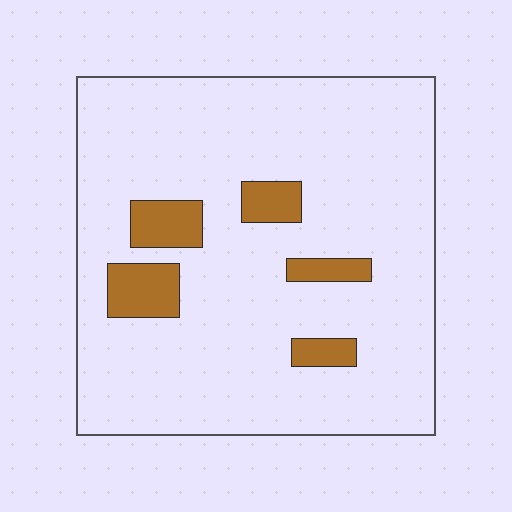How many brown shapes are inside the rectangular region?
5.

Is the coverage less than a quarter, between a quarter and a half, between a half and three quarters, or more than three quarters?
Less than a quarter.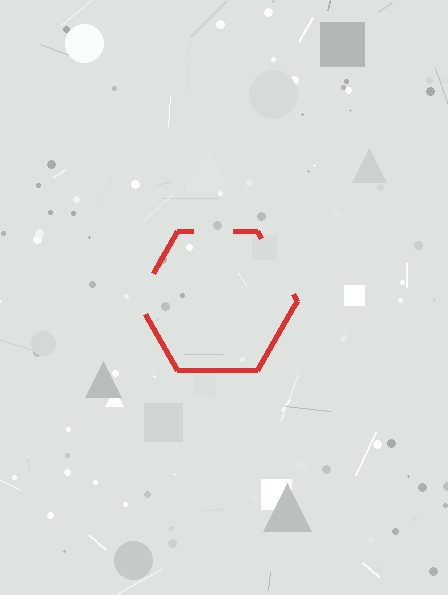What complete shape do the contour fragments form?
The contour fragments form a hexagon.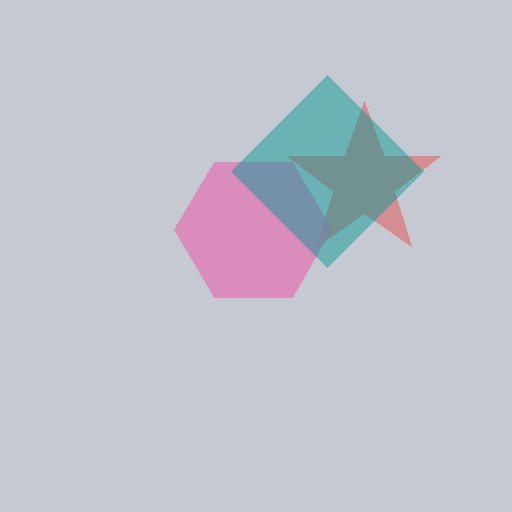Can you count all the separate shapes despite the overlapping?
Yes, there are 3 separate shapes.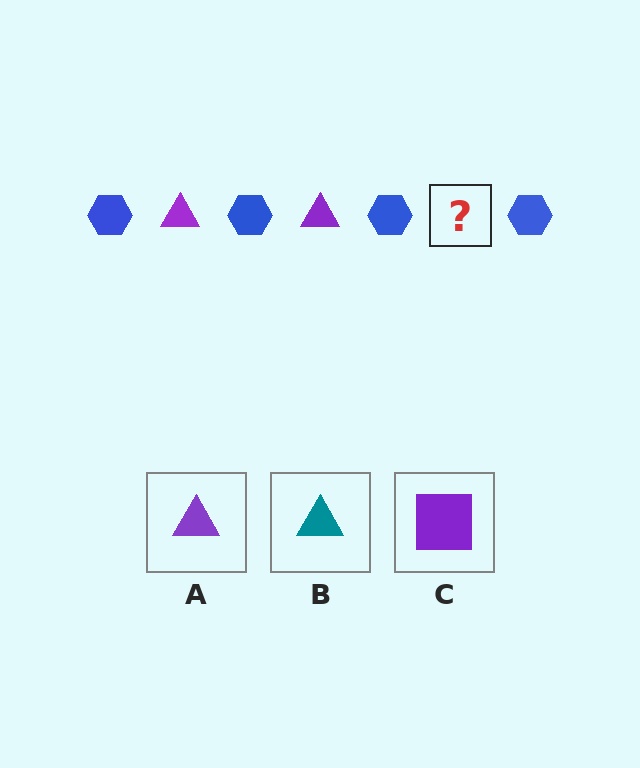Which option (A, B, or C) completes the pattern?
A.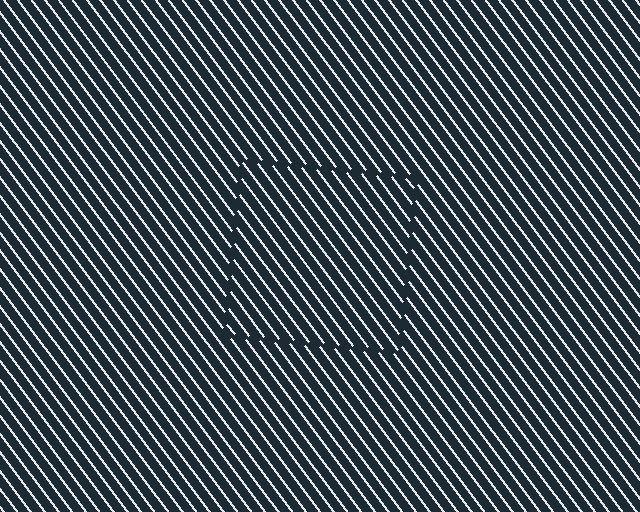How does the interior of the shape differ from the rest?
The interior of the shape contains the same grating, shifted by half a period — the contour is defined by the phase discontinuity where line-ends from the inner and outer gratings abut.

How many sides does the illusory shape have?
4 sides — the line-ends trace a square.